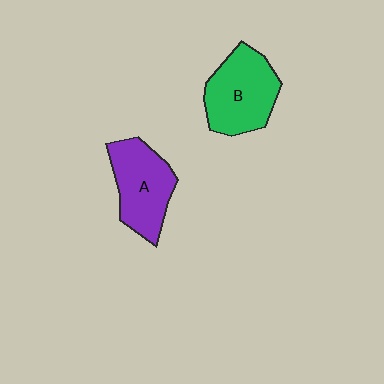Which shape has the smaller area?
Shape A (purple).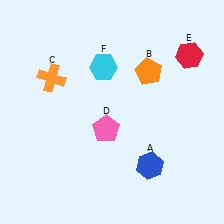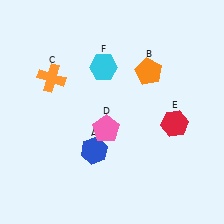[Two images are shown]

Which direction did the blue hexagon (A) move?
The blue hexagon (A) moved left.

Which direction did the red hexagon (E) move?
The red hexagon (E) moved down.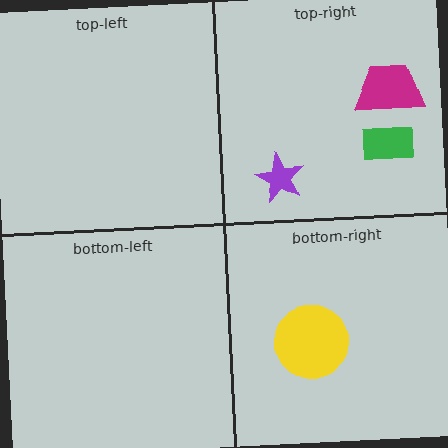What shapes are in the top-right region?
The purple star, the green rectangle, the magenta trapezoid.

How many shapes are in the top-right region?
3.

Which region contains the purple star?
The top-right region.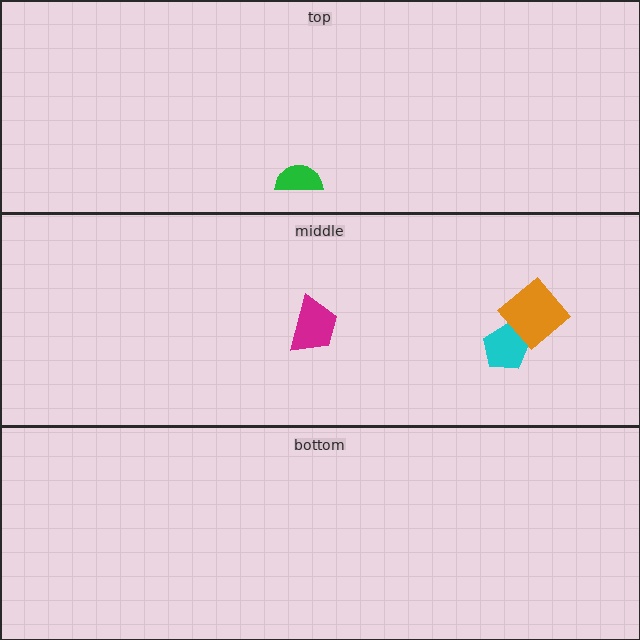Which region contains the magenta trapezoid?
The middle region.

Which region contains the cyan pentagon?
The middle region.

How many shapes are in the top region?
1.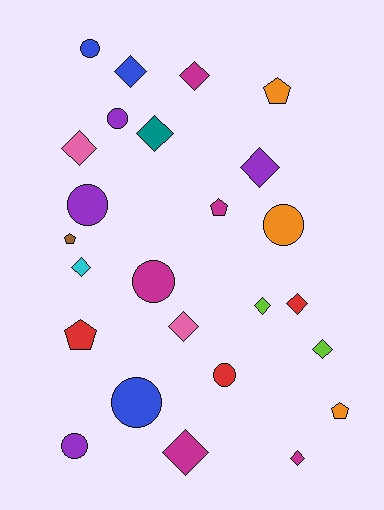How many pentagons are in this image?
There are 5 pentagons.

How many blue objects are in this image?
There are 3 blue objects.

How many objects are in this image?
There are 25 objects.